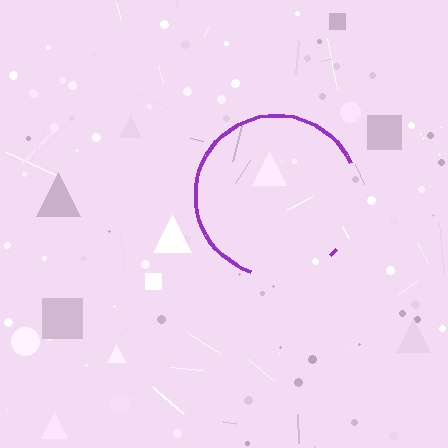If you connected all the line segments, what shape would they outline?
They would outline a circle.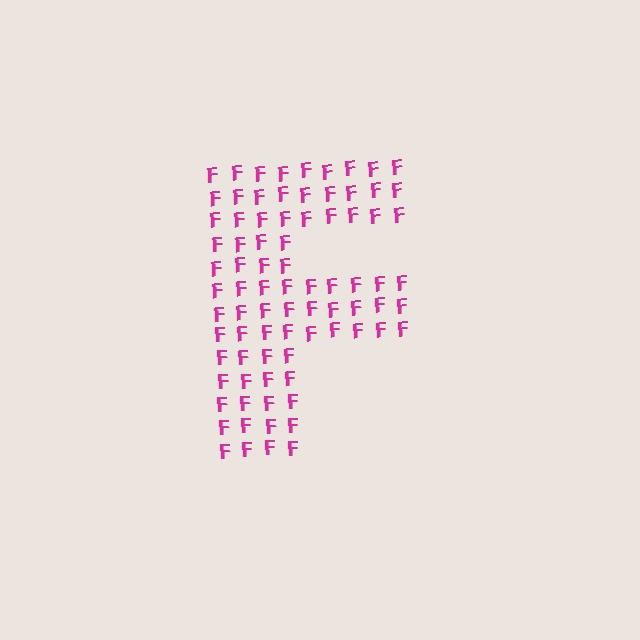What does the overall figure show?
The overall figure shows the letter F.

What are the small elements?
The small elements are letter F's.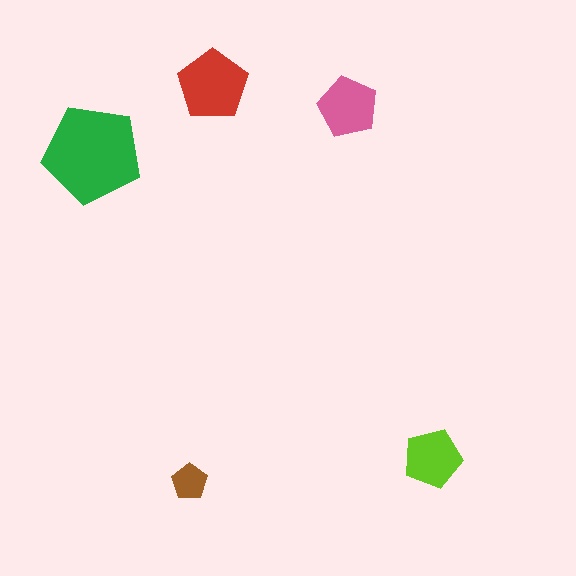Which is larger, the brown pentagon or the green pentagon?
The green one.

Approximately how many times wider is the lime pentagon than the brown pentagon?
About 1.5 times wider.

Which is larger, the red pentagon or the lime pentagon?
The red one.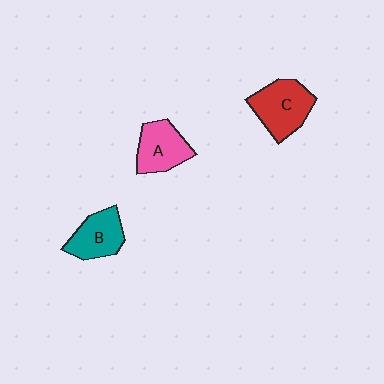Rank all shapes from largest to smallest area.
From largest to smallest: C (red), A (pink), B (teal).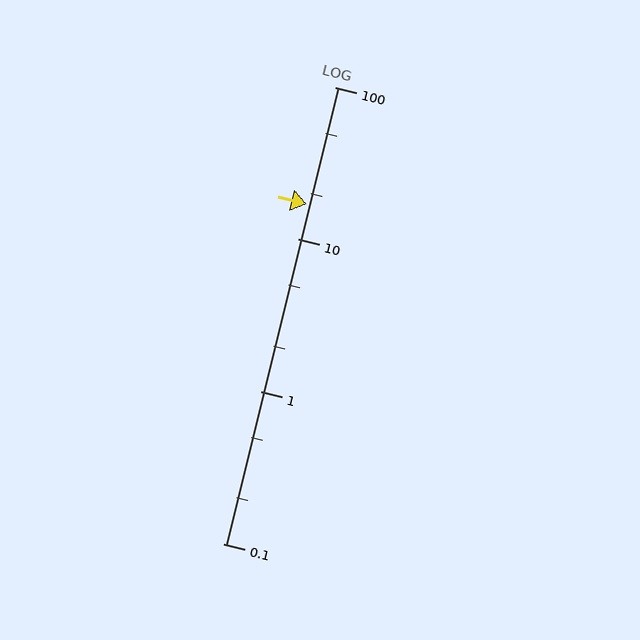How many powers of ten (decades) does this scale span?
The scale spans 3 decades, from 0.1 to 100.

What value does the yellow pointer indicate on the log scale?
The pointer indicates approximately 17.